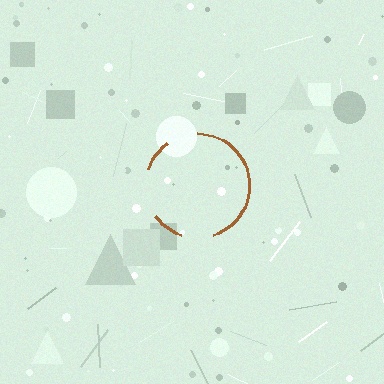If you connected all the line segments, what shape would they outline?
They would outline a circle.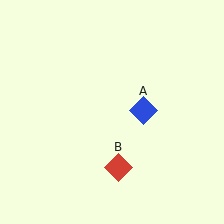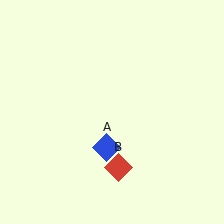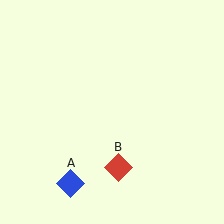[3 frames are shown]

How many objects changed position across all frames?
1 object changed position: blue diamond (object A).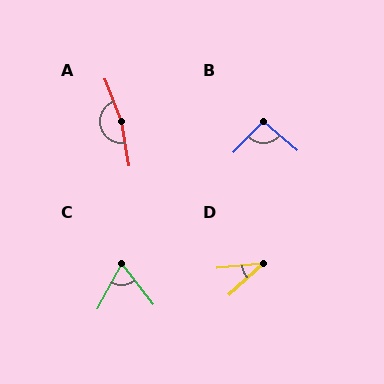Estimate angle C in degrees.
Approximately 67 degrees.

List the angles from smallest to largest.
D (37°), C (67°), B (92°), A (169°).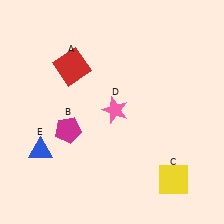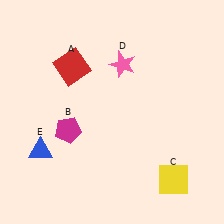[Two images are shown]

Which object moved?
The pink star (D) moved up.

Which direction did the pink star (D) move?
The pink star (D) moved up.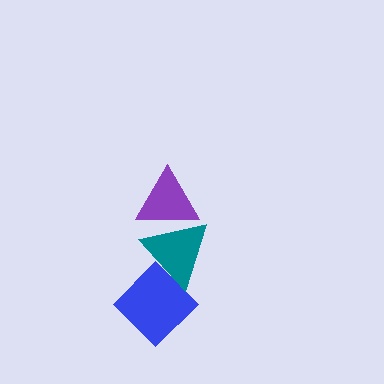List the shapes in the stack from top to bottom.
From top to bottom: the purple triangle, the teal triangle, the blue diamond.